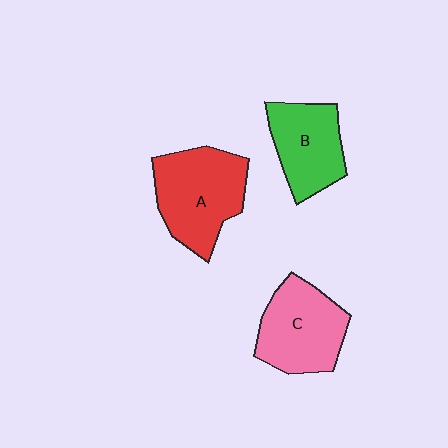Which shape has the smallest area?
Shape B (green).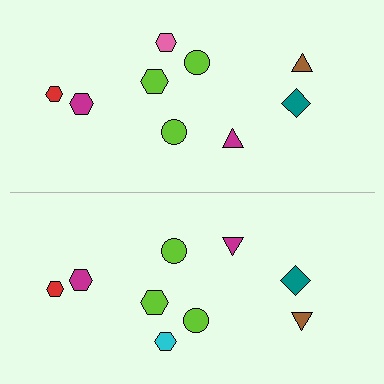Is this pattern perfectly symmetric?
No, the pattern is not perfectly symmetric. The cyan hexagon on the bottom side breaks the symmetry — its mirror counterpart is pink.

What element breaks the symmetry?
The cyan hexagon on the bottom side breaks the symmetry — its mirror counterpart is pink.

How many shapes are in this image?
There are 18 shapes in this image.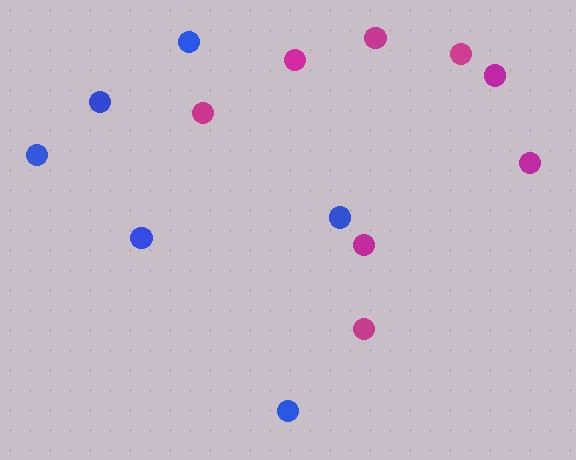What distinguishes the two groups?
There are 2 groups: one group of magenta circles (8) and one group of blue circles (6).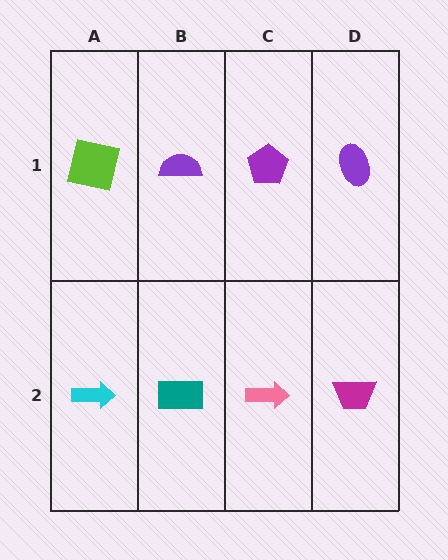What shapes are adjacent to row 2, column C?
A purple pentagon (row 1, column C), a teal rectangle (row 2, column B), a magenta trapezoid (row 2, column D).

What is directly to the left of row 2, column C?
A teal rectangle.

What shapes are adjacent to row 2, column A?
A lime square (row 1, column A), a teal rectangle (row 2, column B).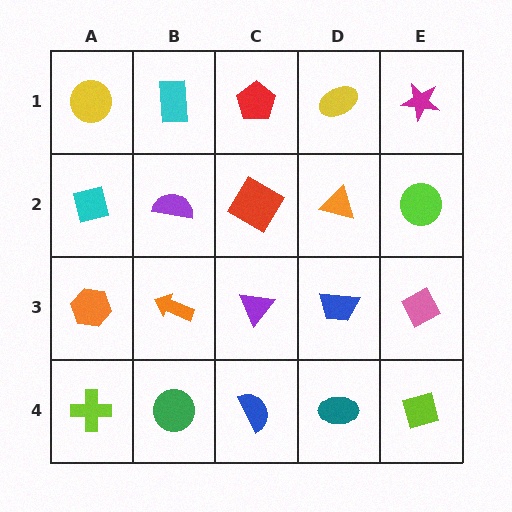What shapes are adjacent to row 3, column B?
A purple semicircle (row 2, column B), a green circle (row 4, column B), an orange hexagon (row 3, column A), a purple triangle (row 3, column C).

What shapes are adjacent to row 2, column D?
A yellow ellipse (row 1, column D), a blue trapezoid (row 3, column D), a red diamond (row 2, column C), a lime circle (row 2, column E).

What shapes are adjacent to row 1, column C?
A red diamond (row 2, column C), a cyan rectangle (row 1, column B), a yellow ellipse (row 1, column D).